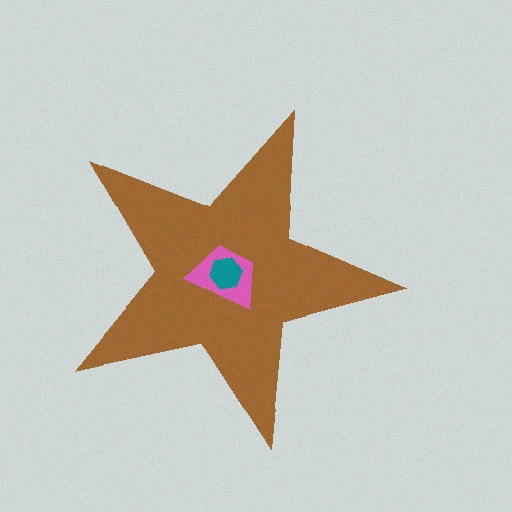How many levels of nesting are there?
3.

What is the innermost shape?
The teal hexagon.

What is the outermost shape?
The brown star.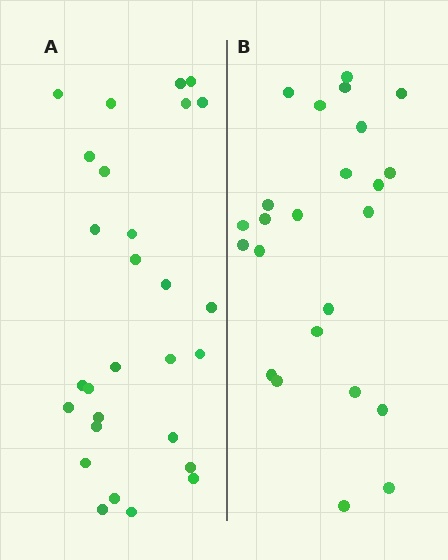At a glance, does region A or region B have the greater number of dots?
Region A (the left region) has more dots.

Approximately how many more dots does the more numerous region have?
Region A has about 4 more dots than region B.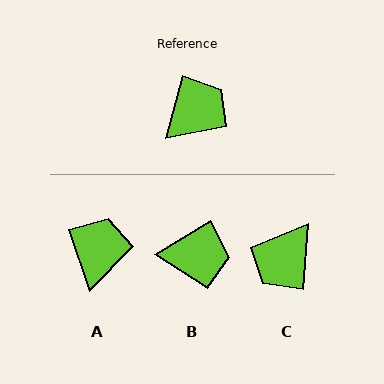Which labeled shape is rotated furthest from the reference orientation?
C, about 169 degrees away.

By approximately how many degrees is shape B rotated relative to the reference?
Approximately 44 degrees clockwise.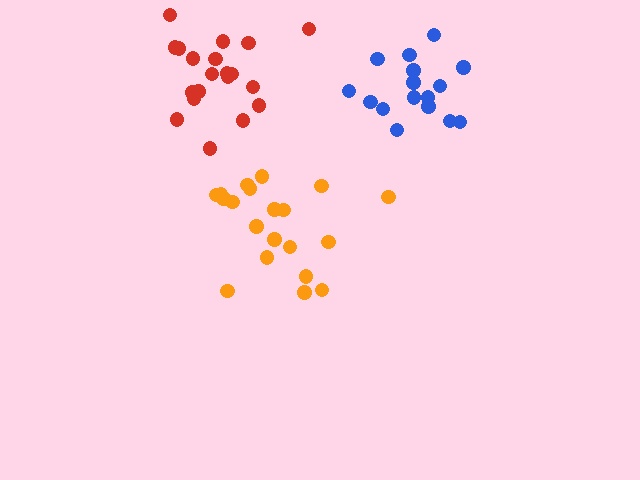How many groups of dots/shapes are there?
There are 3 groups.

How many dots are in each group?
Group 1: 16 dots, Group 2: 20 dots, Group 3: 20 dots (56 total).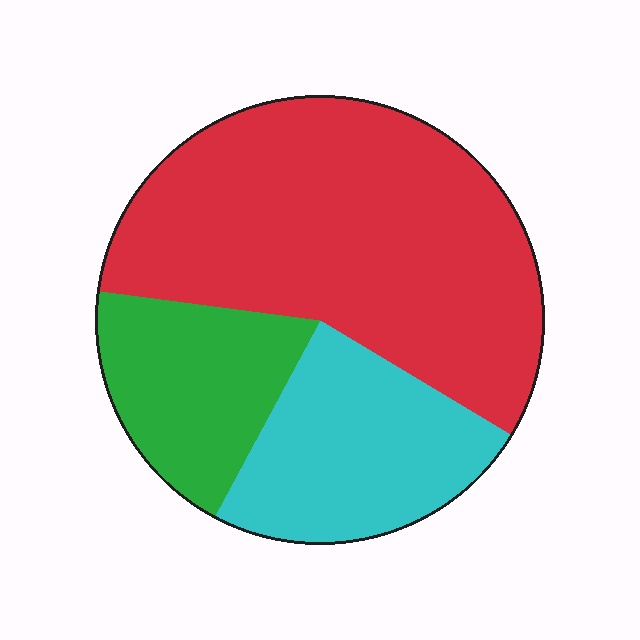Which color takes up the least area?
Green, at roughly 20%.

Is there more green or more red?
Red.